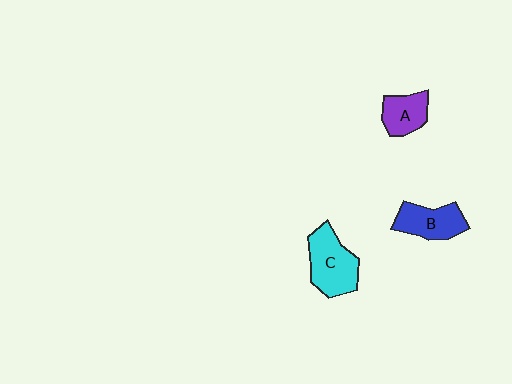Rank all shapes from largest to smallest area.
From largest to smallest: C (cyan), B (blue), A (purple).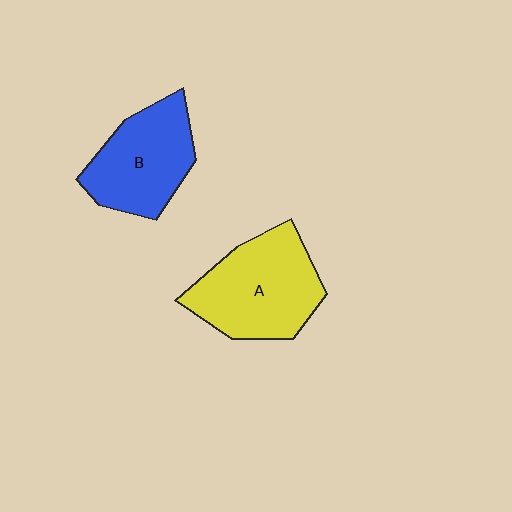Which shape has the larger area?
Shape A (yellow).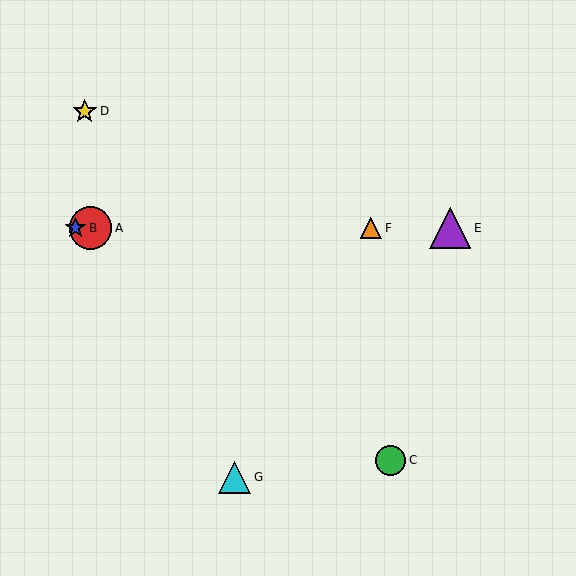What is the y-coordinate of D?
Object D is at y≈111.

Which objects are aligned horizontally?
Objects A, B, E, F are aligned horizontally.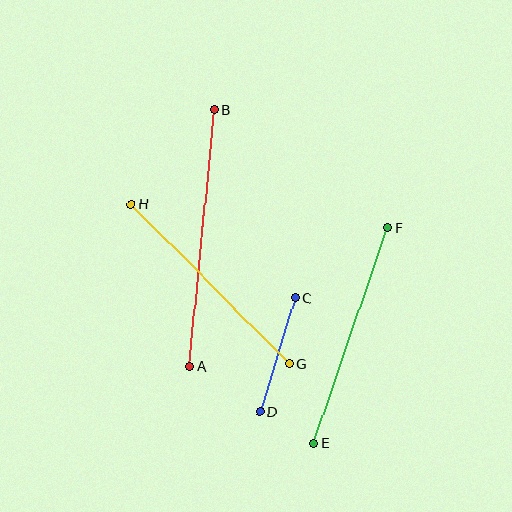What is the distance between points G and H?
The distance is approximately 225 pixels.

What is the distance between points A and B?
The distance is approximately 258 pixels.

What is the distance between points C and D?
The distance is approximately 119 pixels.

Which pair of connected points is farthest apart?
Points A and B are farthest apart.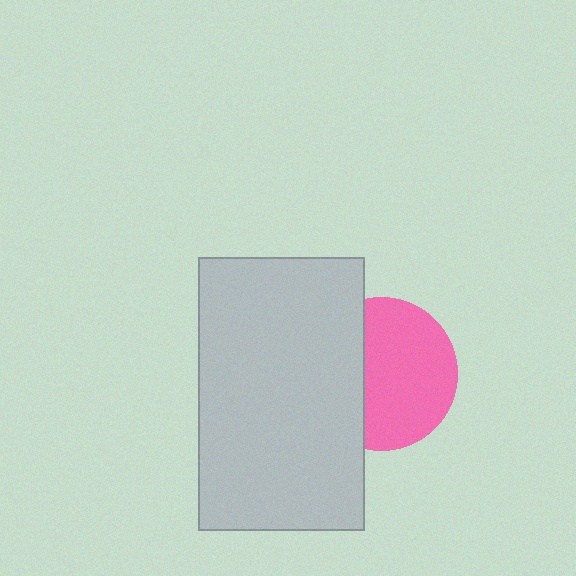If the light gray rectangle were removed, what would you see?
You would see the complete pink circle.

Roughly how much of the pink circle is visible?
About half of it is visible (roughly 63%).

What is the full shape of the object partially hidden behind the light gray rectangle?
The partially hidden object is a pink circle.